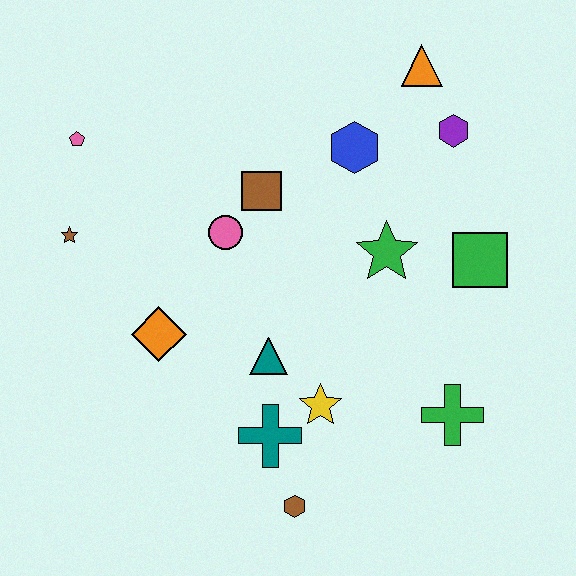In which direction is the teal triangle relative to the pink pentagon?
The teal triangle is below the pink pentagon.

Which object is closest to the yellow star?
The teal cross is closest to the yellow star.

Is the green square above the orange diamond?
Yes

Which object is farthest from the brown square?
The brown hexagon is farthest from the brown square.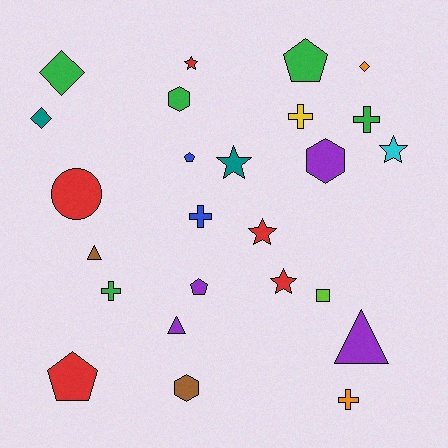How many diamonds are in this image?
There are 3 diamonds.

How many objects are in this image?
There are 25 objects.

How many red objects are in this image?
There are 5 red objects.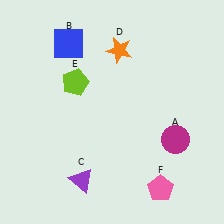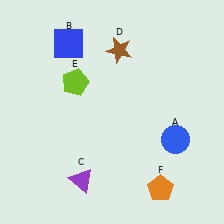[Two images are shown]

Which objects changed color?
A changed from magenta to blue. D changed from orange to brown. F changed from pink to orange.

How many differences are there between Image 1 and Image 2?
There are 3 differences between the two images.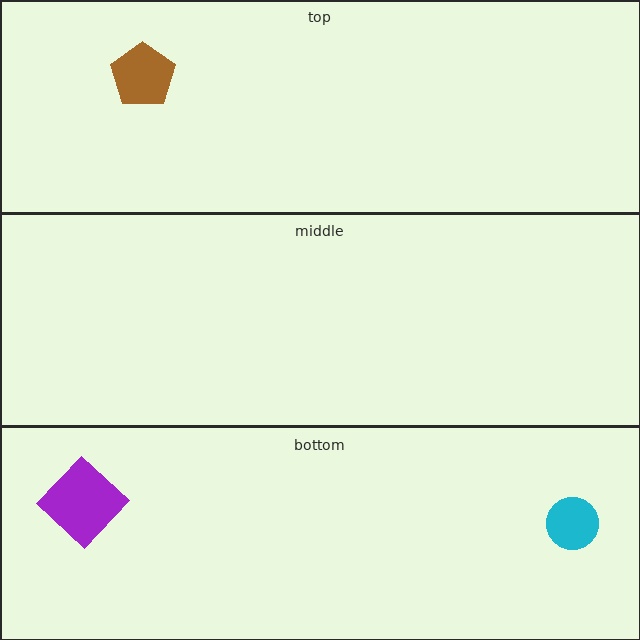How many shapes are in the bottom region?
2.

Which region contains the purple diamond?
The bottom region.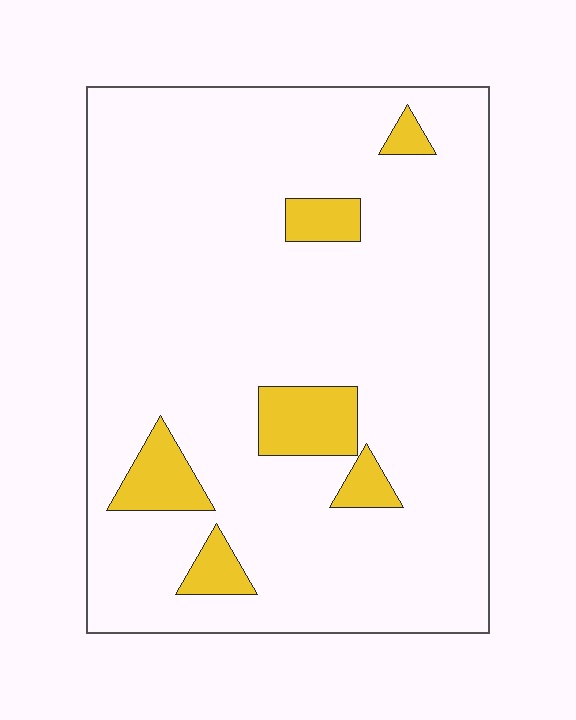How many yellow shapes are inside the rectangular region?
6.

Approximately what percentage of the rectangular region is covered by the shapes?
Approximately 10%.